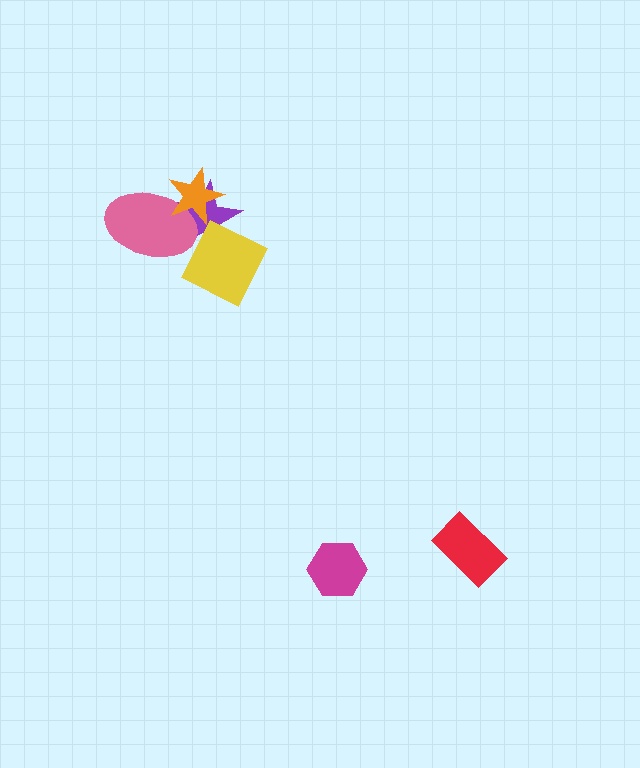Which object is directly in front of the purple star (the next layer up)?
The pink ellipse is directly in front of the purple star.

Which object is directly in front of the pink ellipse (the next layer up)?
The orange star is directly in front of the pink ellipse.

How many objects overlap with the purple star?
3 objects overlap with the purple star.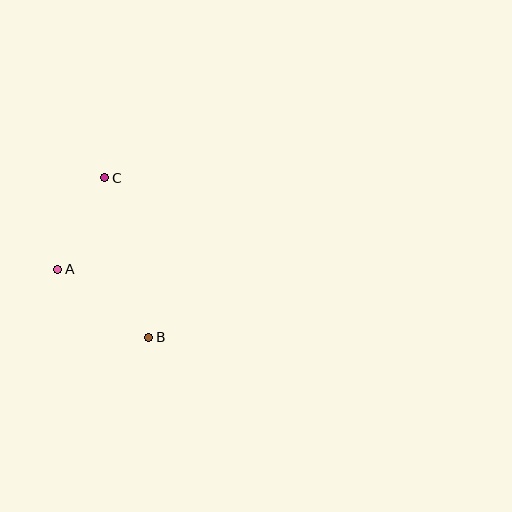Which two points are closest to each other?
Points A and C are closest to each other.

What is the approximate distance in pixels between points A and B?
The distance between A and B is approximately 113 pixels.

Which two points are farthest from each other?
Points B and C are farthest from each other.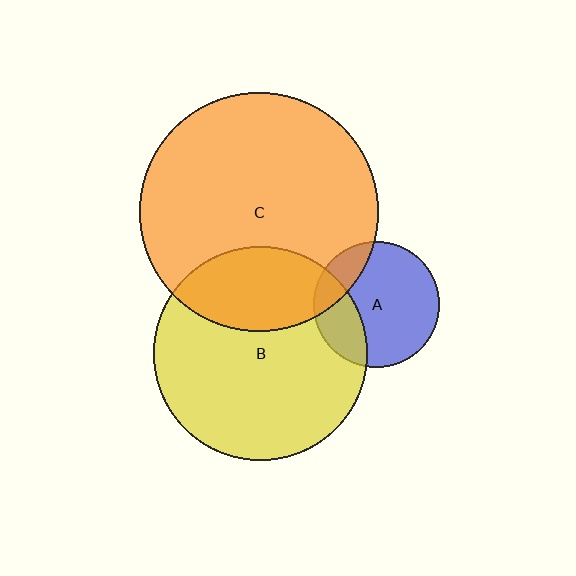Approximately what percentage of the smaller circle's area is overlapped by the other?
Approximately 30%.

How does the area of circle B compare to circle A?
Approximately 2.9 times.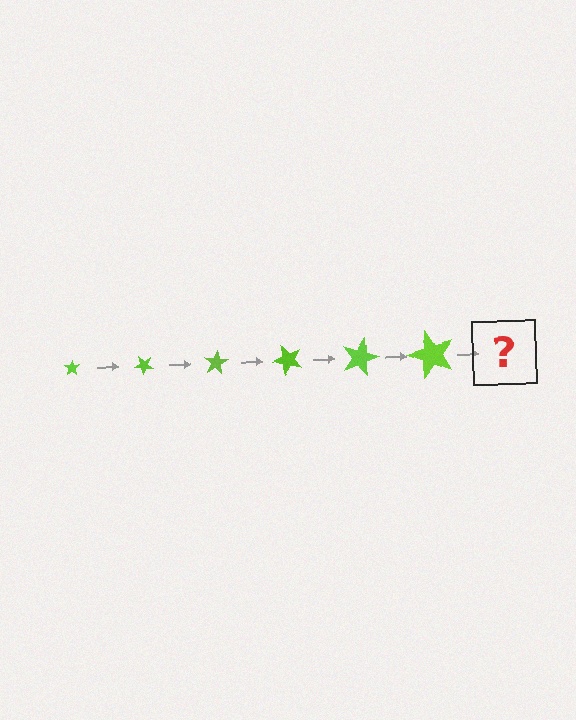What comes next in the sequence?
The next element should be a star, larger than the previous one and rotated 240 degrees from the start.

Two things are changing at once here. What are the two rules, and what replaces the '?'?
The two rules are that the star grows larger each step and it rotates 40 degrees each step. The '?' should be a star, larger than the previous one and rotated 240 degrees from the start.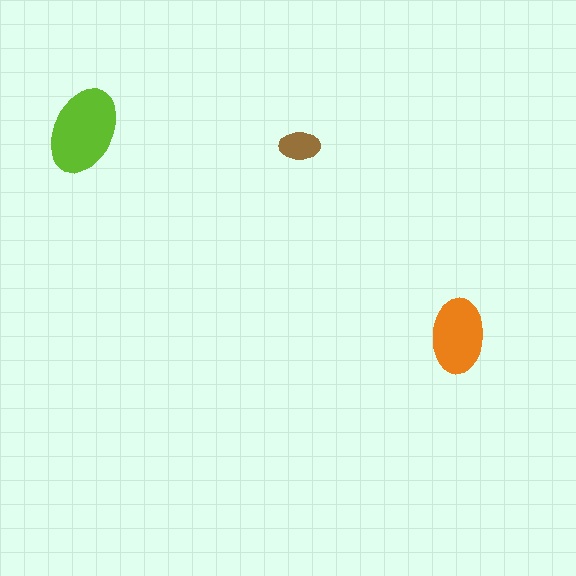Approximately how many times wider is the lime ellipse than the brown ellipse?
About 2 times wider.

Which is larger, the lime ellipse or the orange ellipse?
The lime one.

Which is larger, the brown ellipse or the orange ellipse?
The orange one.